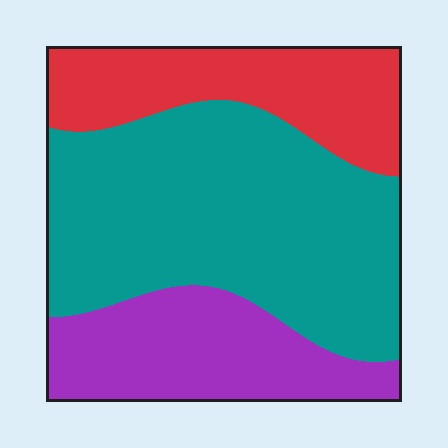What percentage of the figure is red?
Red covers roughly 25% of the figure.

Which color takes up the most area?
Teal, at roughly 55%.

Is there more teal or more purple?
Teal.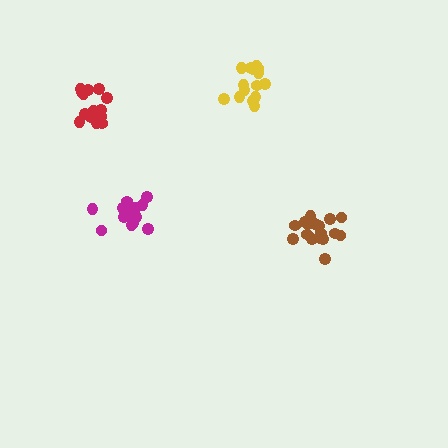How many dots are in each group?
Group 1: 16 dots, Group 2: 15 dots, Group 3: 18 dots, Group 4: 15 dots (64 total).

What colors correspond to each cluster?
The clusters are colored: magenta, yellow, brown, red.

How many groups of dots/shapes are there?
There are 4 groups.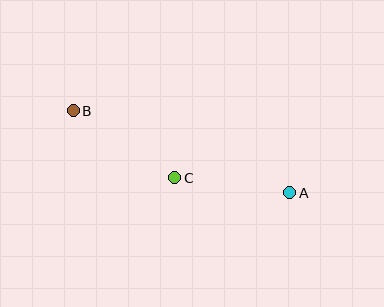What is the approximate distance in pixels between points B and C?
The distance between B and C is approximately 121 pixels.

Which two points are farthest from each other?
Points A and B are farthest from each other.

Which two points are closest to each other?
Points A and C are closest to each other.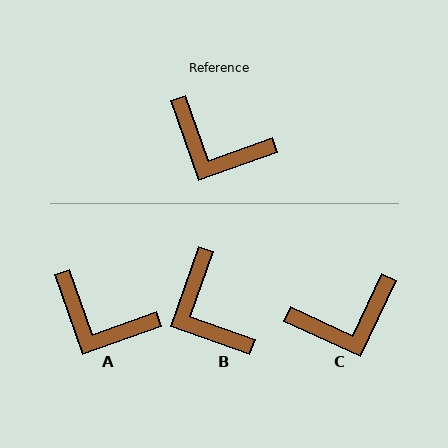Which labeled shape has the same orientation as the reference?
A.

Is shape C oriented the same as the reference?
No, it is off by about 45 degrees.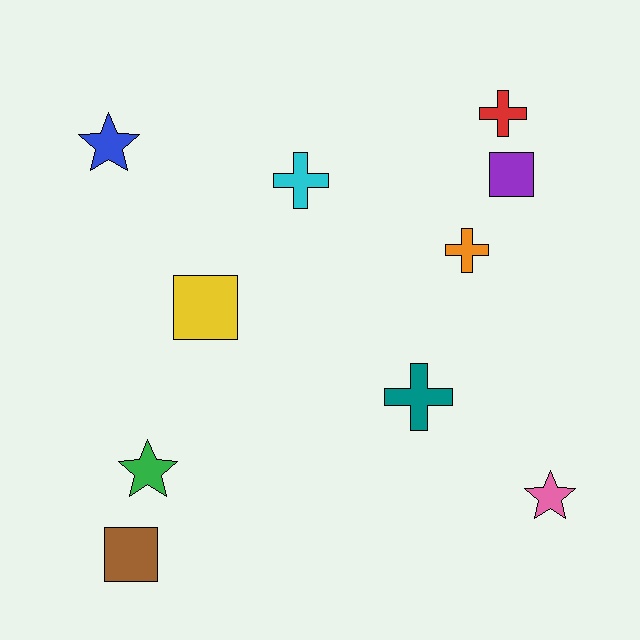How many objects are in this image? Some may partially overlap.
There are 10 objects.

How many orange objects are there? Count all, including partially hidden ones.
There is 1 orange object.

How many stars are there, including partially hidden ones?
There are 3 stars.